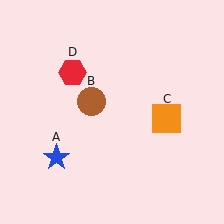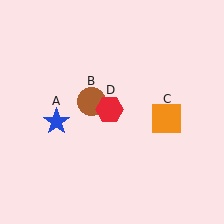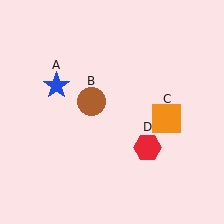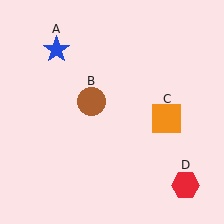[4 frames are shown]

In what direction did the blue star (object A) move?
The blue star (object A) moved up.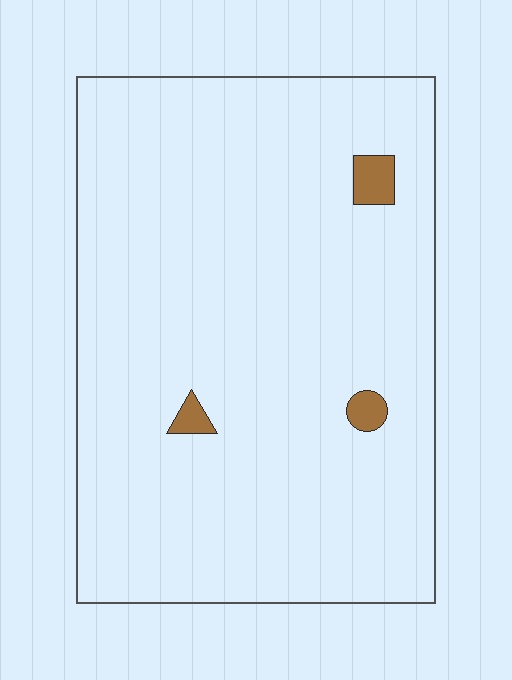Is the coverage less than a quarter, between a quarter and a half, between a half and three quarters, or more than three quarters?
Less than a quarter.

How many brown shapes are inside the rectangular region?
3.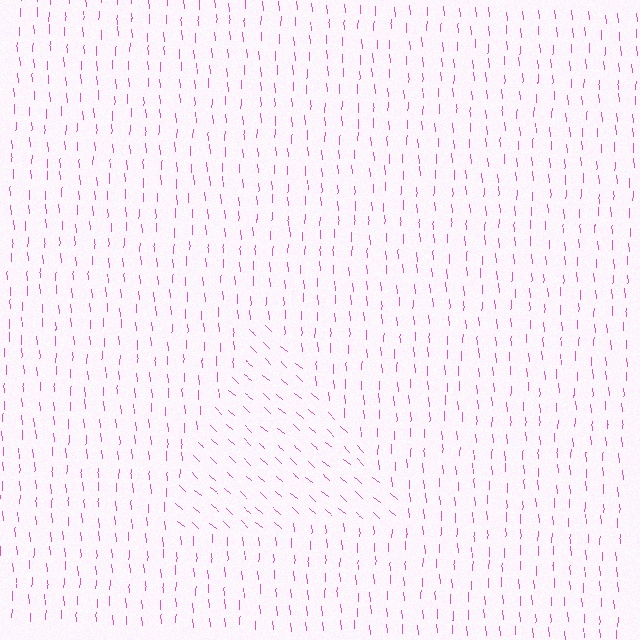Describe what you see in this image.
The image is filled with small pink line segments. A triangle region in the image has lines oriented differently from the surrounding lines, creating a visible texture boundary.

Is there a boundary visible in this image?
Yes, there is a texture boundary formed by a change in line orientation.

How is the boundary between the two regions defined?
The boundary is defined purely by a change in line orientation (approximately 45 degrees difference). All lines are the same color and thickness.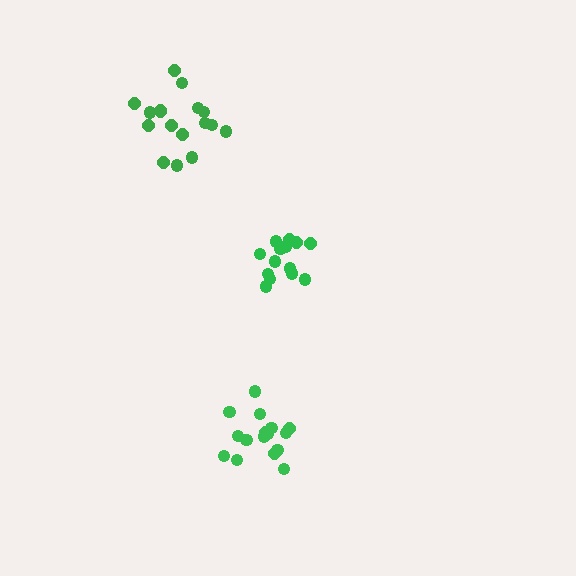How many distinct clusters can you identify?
There are 3 distinct clusters.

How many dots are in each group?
Group 1: 17 dots, Group 2: 16 dots, Group 3: 14 dots (47 total).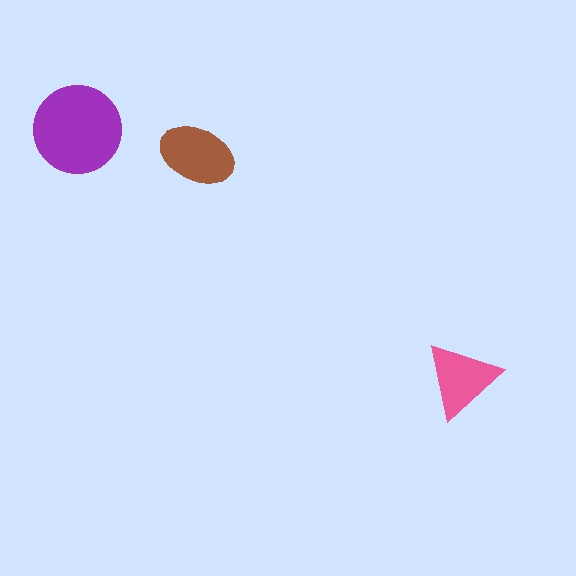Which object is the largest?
The purple circle.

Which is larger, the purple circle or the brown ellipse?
The purple circle.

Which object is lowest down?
The pink triangle is bottommost.